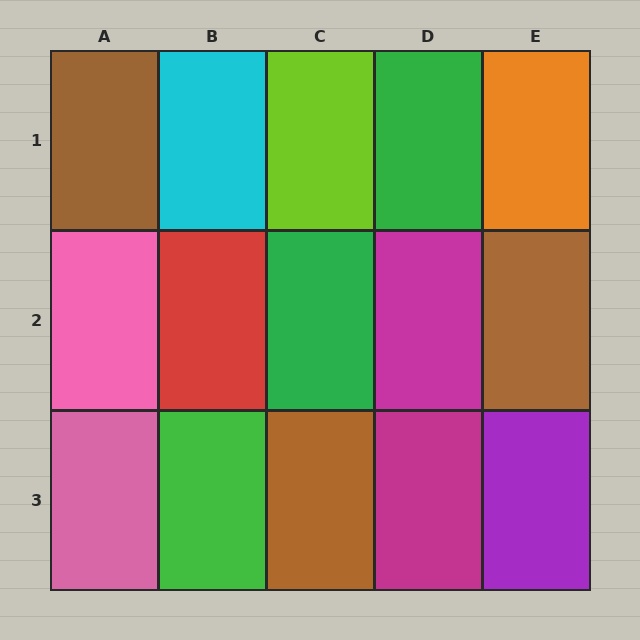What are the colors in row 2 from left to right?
Pink, red, green, magenta, brown.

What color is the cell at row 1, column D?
Green.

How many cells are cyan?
1 cell is cyan.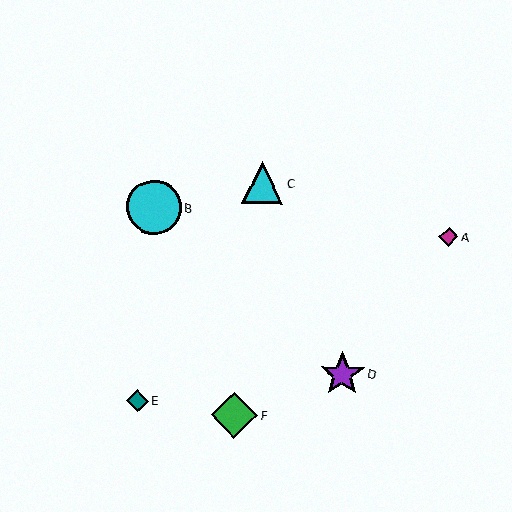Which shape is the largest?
The cyan circle (labeled B) is the largest.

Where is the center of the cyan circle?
The center of the cyan circle is at (154, 207).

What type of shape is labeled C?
Shape C is a cyan triangle.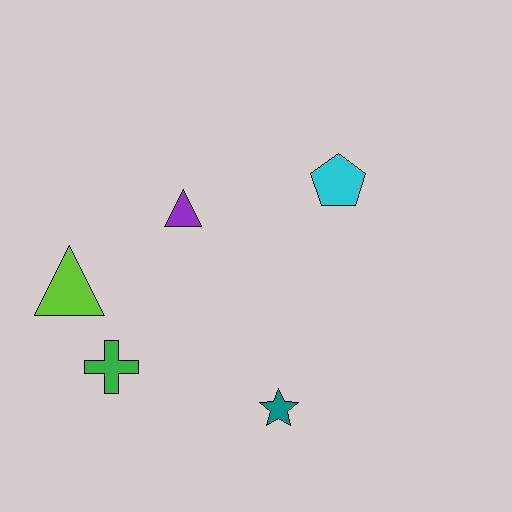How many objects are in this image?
There are 5 objects.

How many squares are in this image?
There are no squares.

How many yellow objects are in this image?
There are no yellow objects.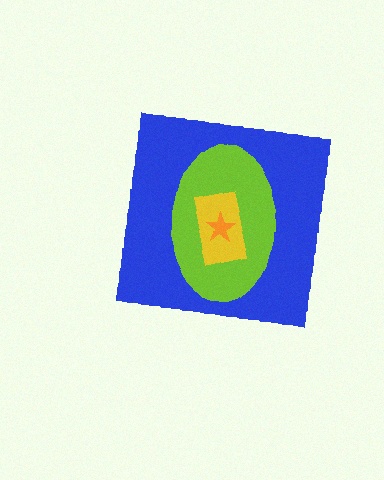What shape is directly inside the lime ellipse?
The yellow rectangle.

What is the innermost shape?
The orange star.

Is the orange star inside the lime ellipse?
Yes.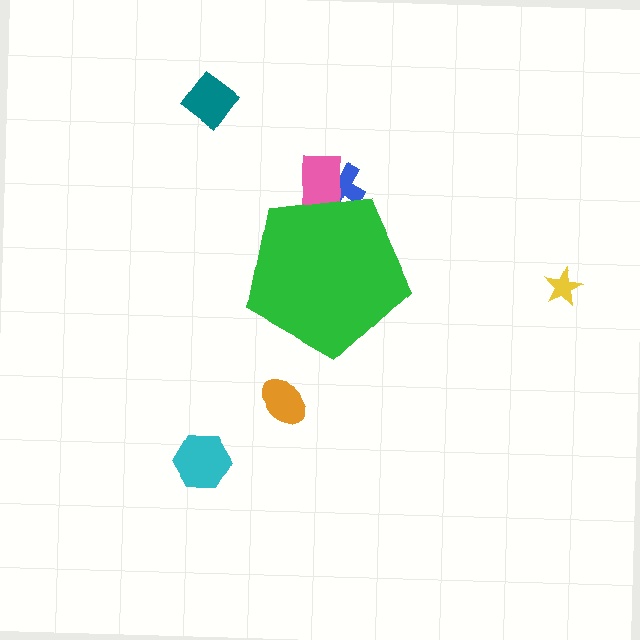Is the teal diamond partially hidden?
No, the teal diamond is fully visible.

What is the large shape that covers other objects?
A green pentagon.